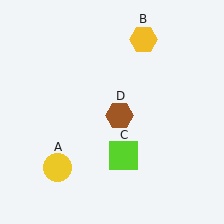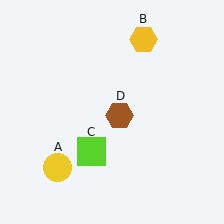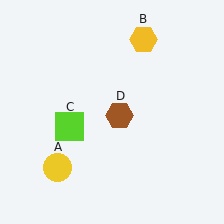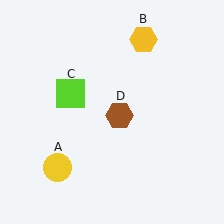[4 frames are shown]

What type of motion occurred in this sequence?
The lime square (object C) rotated clockwise around the center of the scene.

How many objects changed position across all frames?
1 object changed position: lime square (object C).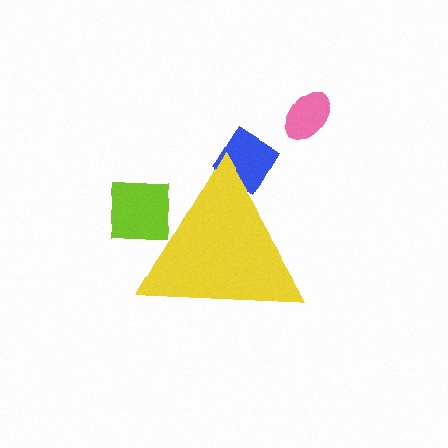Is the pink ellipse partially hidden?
No, the pink ellipse is fully visible.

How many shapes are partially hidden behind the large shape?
2 shapes are partially hidden.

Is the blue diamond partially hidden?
Yes, the blue diamond is partially hidden behind the yellow triangle.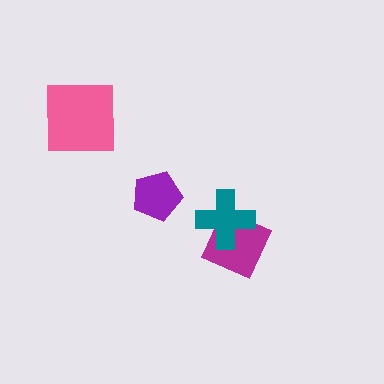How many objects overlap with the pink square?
0 objects overlap with the pink square.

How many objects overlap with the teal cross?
1 object overlaps with the teal cross.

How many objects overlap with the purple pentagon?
0 objects overlap with the purple pentagon.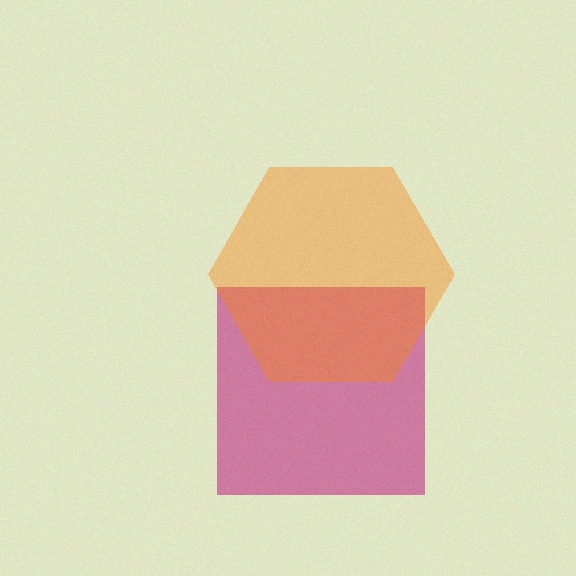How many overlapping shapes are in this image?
There are 2 overlapping shapes in the image.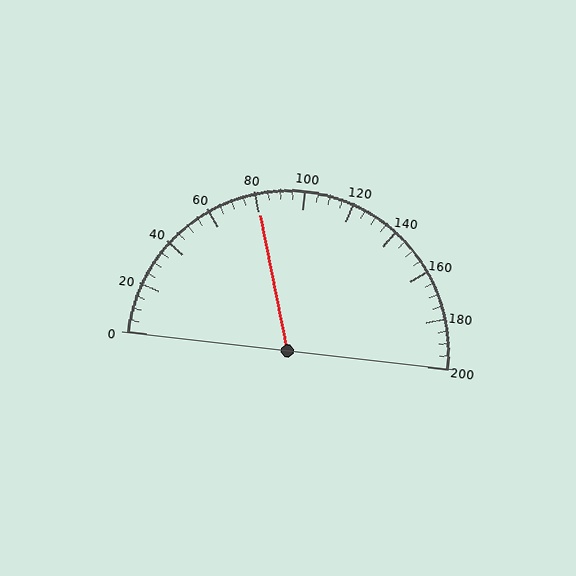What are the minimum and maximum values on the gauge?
The gauge ranges from 0 to 200.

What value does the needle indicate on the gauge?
The needle indicates approximately 80.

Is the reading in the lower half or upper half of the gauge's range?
The reading is in the lower half of the range (0 to 200).